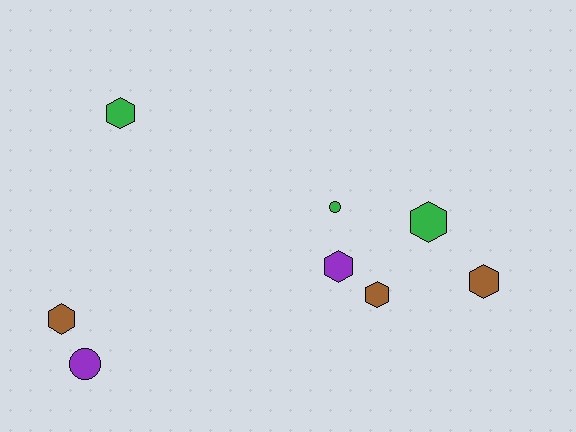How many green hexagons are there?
There are 2 green hexagons.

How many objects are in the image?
There are 8 objects.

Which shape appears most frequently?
Hexagon, with 6 objects.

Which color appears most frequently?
Green, with 3 objects.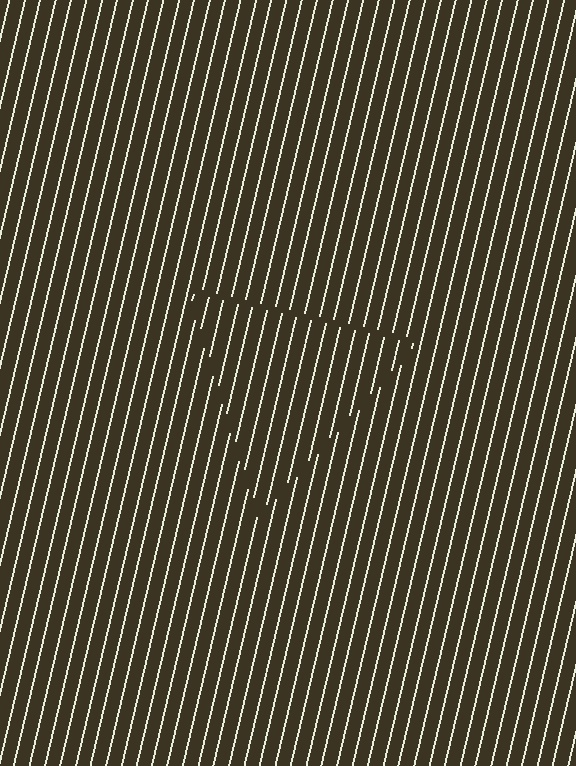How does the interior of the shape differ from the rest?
The interior of the shape contains the same grating, shifted by half a period — the contour is defined by the phase discontinuity where line-ends from the inner and outer gratings abut.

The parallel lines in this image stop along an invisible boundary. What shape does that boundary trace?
An illusory triangle. The interior of the shape contains the same grating, shifted by half a period — the contour is defined by the phase discontinuity where line-ends from the inner and outer gratings abut.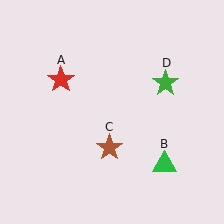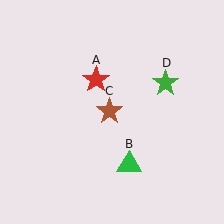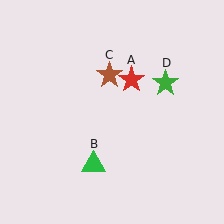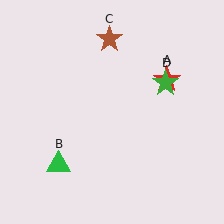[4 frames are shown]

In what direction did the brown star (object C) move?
The brown star (object C) moved up.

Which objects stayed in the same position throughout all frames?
Green star (object D) remained stationary.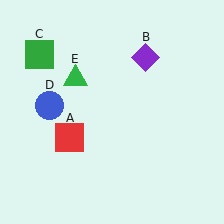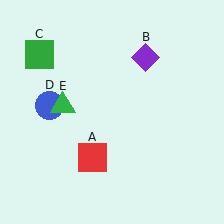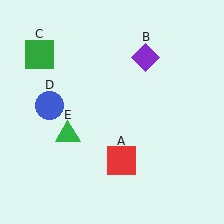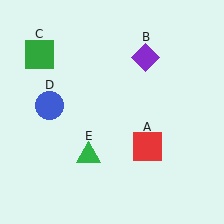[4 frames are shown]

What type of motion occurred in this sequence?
The red square (object A), green triangle (object E) rotated counterclockwise around the center of the scene.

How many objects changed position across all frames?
2 objects changed position: red square (object A), green triangle (object E).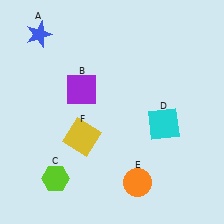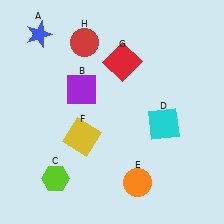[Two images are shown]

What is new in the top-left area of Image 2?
A red circle (H) was added in the top-left area of Image 2.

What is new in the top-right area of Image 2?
A red square (G) was added in the top-right area of Image 2.